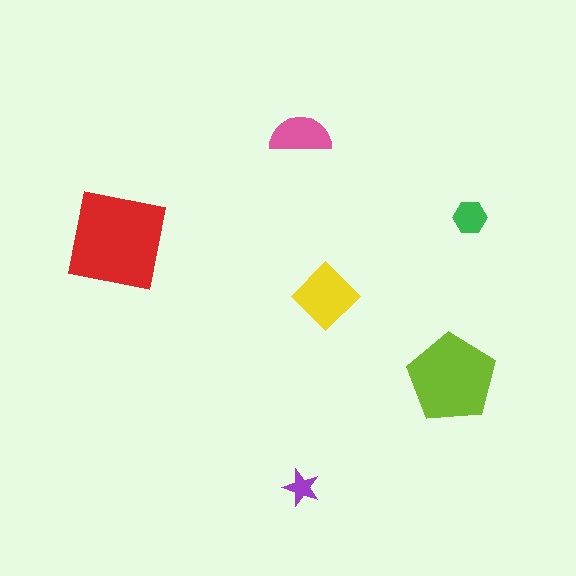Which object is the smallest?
The purple star.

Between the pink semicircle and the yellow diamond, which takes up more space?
The yellow diamond.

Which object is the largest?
The red square.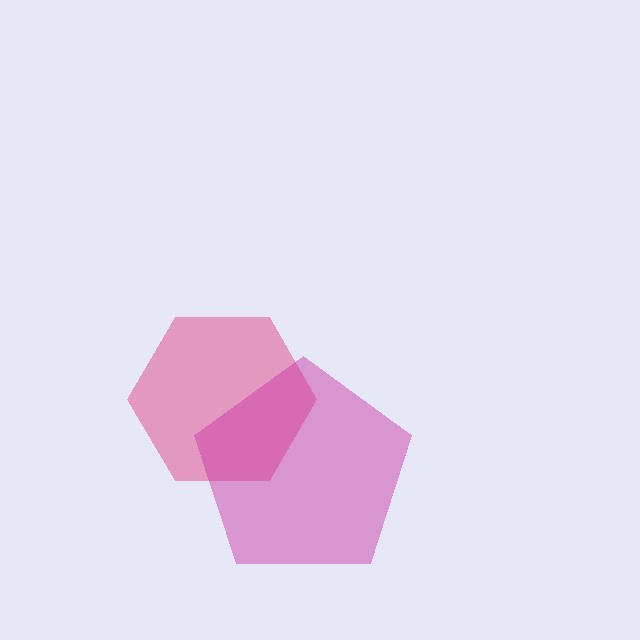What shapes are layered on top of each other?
The layered shapes are: a pink hexagon, a magenta pentagon.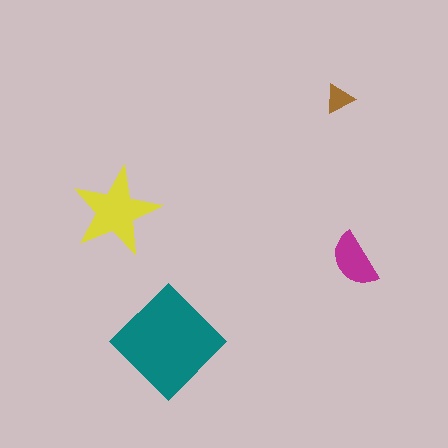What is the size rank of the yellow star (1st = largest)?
2nd.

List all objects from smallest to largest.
The brown triangle, the magenta semicircle, the yellow star, the teal diamond.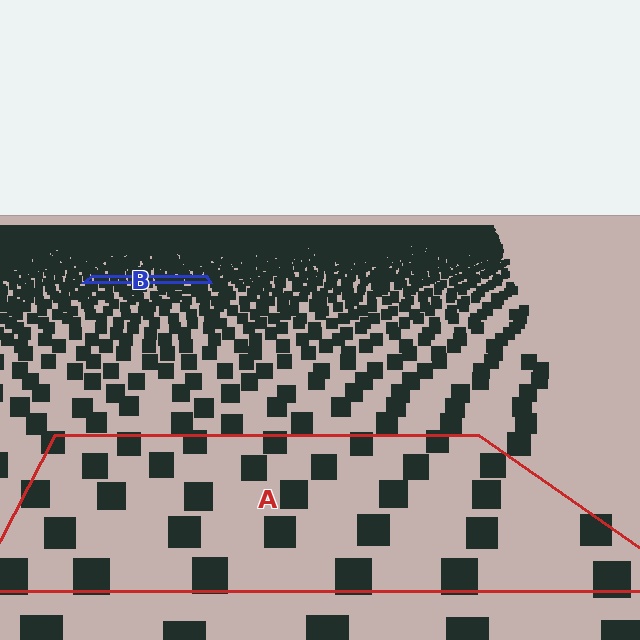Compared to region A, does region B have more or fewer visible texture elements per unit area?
Region B has more texture elements per unit area — they are packed more densely because it is farther away.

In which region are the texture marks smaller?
The texture marks are smaller in region B, because it is farther away.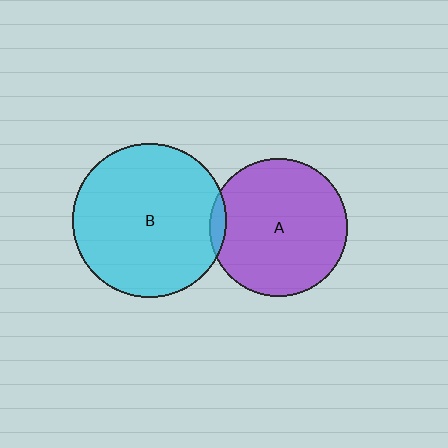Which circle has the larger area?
Circle B (cyan).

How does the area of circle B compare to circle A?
Approximately 1.2 times.